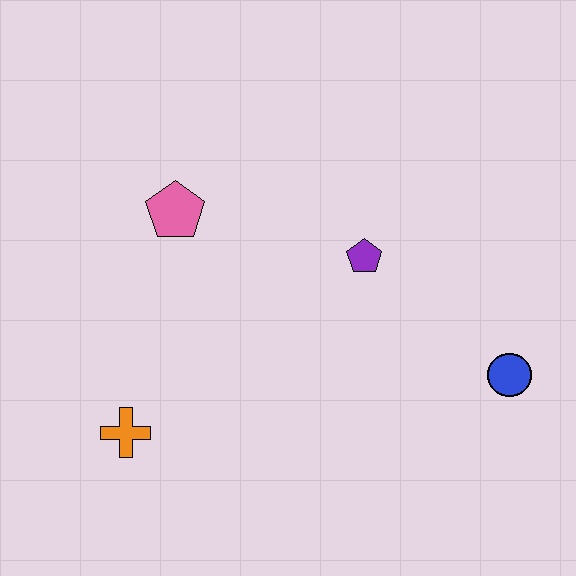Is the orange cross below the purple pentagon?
Yes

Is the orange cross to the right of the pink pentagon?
No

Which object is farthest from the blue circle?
The orange cross is farthest from the blue circle.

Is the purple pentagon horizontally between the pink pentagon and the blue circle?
Yes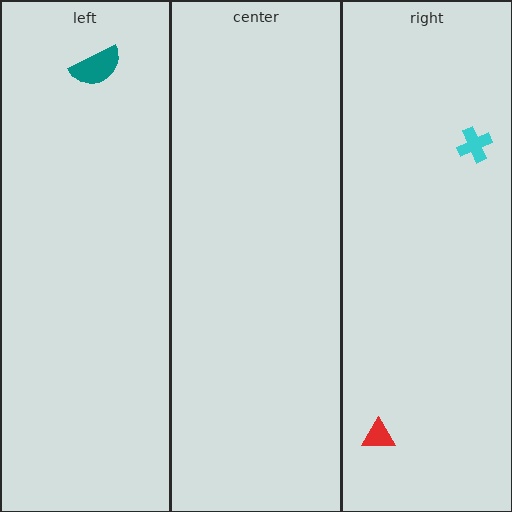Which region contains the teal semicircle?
The left region.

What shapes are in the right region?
The cyan cross, the red triangle.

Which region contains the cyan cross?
The right region.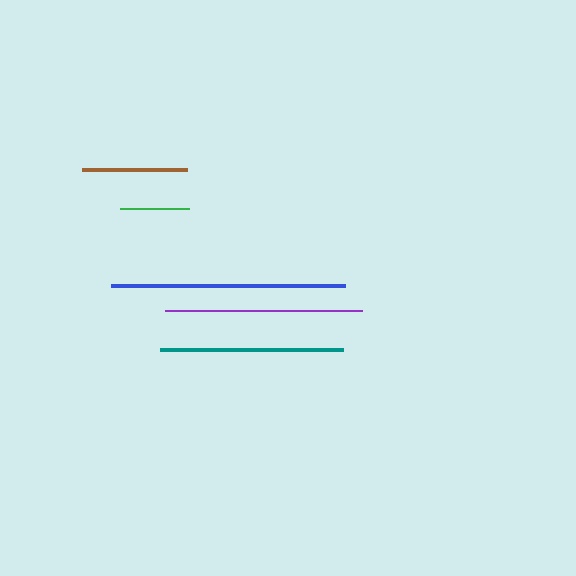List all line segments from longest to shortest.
From longest to shortest: blue, purple, teal, brown, green.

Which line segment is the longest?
The blue line is the longest at approximately 234 pixels.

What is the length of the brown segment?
The brown segment is approximately 105 pixels long.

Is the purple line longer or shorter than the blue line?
The blue line is longer than the purple line.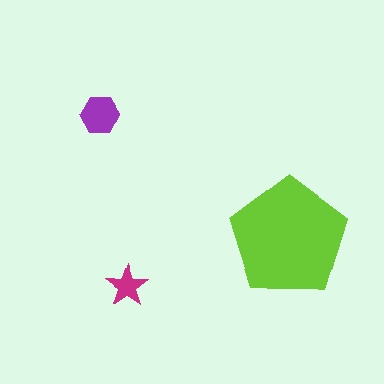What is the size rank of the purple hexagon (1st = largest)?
2nd.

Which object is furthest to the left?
The purple hexagon is leftmost.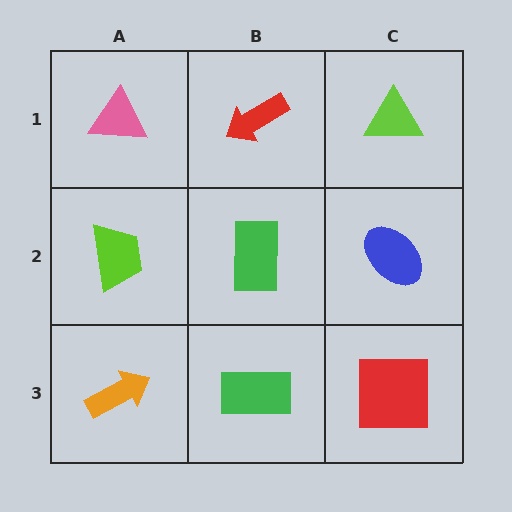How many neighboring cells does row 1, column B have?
3.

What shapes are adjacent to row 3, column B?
A green rectangle (row 2, column B), an orange arrow (row 3, column A), a red square (row 3, column C).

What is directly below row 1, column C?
A blue ellipse.